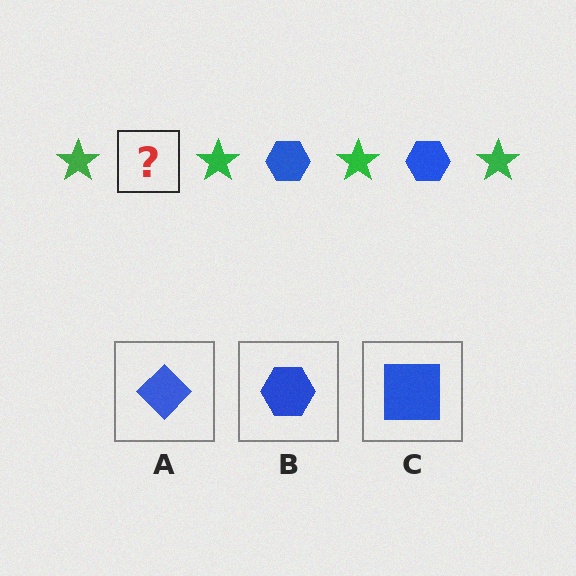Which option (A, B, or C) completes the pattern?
B.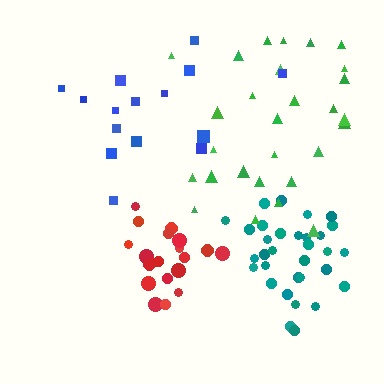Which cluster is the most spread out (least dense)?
Blue.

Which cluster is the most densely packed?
Teal.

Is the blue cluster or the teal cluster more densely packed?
Teal.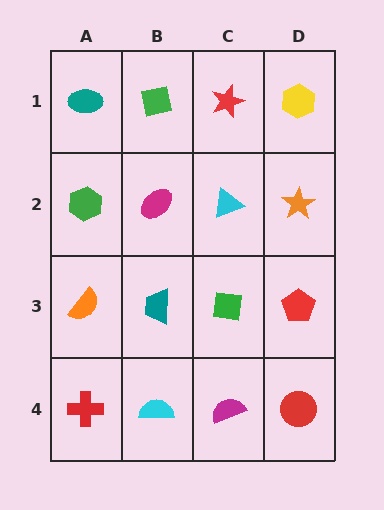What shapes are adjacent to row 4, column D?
A red pentagon (row 3, column D), a magenta semicircle (row 4, column C).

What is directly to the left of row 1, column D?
A red star.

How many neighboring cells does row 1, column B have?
3.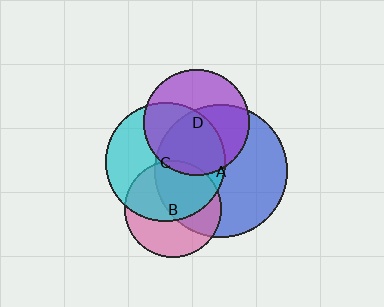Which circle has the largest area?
Circle A (blue).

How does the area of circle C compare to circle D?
Approximately 1.3 times.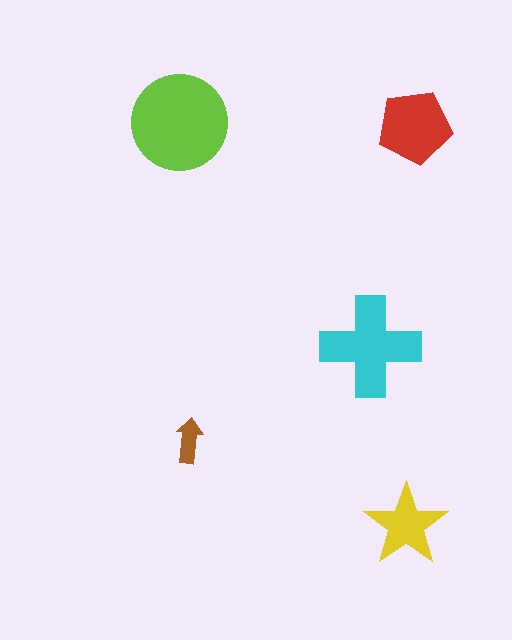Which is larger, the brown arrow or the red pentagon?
The red pentagon.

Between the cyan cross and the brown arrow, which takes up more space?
The cyan cross.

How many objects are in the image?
There are 5 objects in the image.